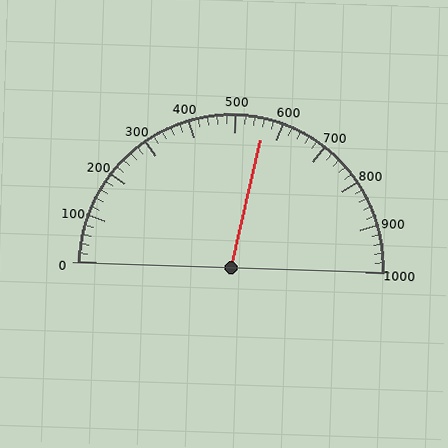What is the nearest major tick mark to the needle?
The nearest major tick mark is 600.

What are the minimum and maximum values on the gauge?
The gauge ranges from 0 to 1000.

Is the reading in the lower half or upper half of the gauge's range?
The reading is in the upper half of the range (0 to 1000).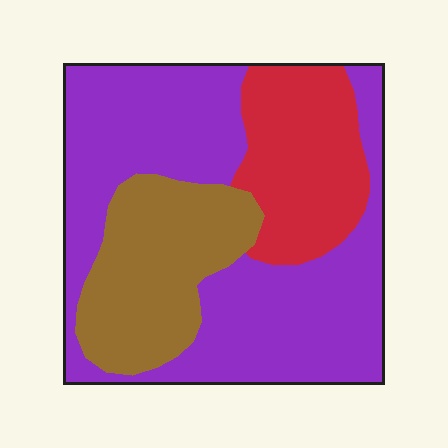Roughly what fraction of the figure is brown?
Brown takes up about one quarter (1/4) of the figure.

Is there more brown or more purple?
Purple.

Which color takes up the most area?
Purple, at roughly 55%.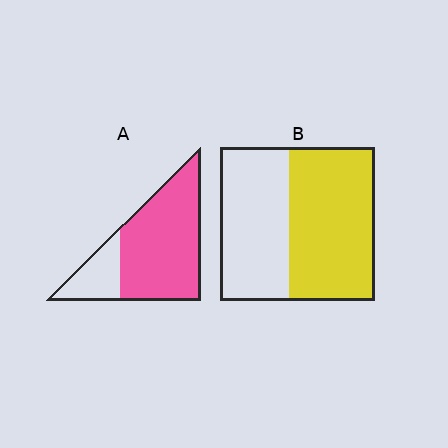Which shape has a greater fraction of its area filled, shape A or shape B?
Shape A.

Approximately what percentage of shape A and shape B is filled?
A is approximately 75% and B is approximately 55%.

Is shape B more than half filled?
Yes.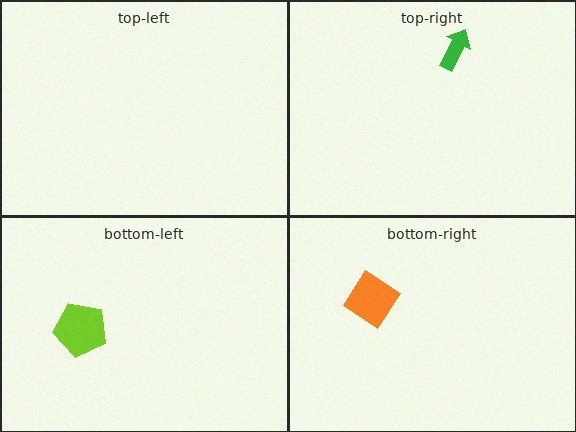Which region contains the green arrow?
The top-right region.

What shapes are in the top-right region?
The green arrow.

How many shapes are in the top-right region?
1.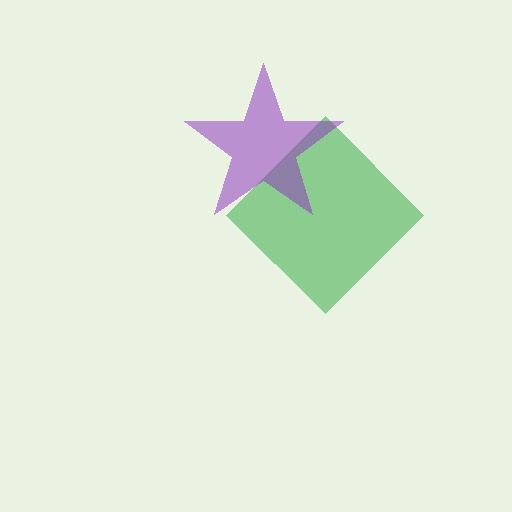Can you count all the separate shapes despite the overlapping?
Yes, there are 2 separate shapes.